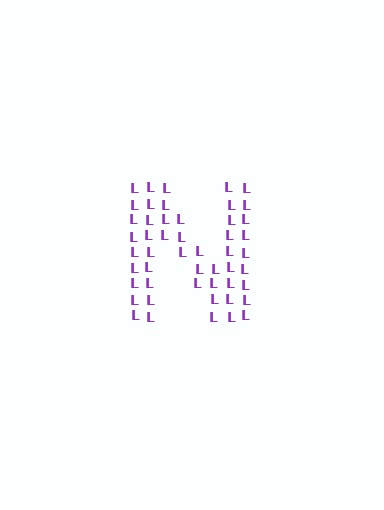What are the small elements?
The small elements are letter L's.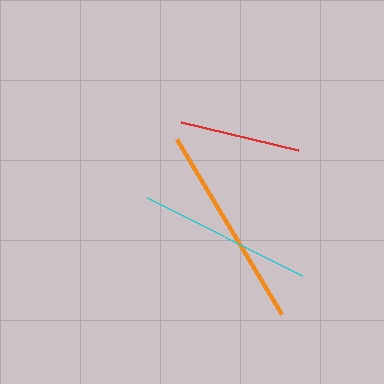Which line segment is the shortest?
The red line is the shortest at approximately 120 pixels.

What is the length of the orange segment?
The orange segment is approximately 204 pixels long.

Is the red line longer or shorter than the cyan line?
The cyan line is longer than the red line.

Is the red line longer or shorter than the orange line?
The orange line is longer than the red line.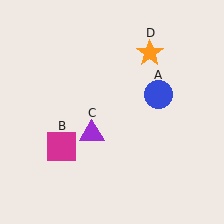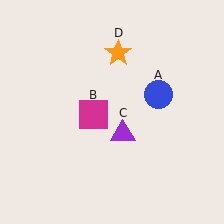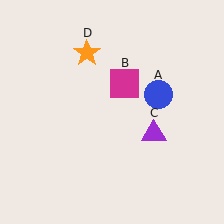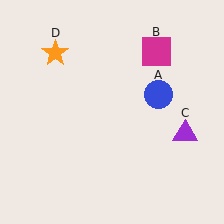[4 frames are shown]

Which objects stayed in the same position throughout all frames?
Blue circle (object A) remained stationary.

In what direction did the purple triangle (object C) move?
The purple triangle (object C) moved right.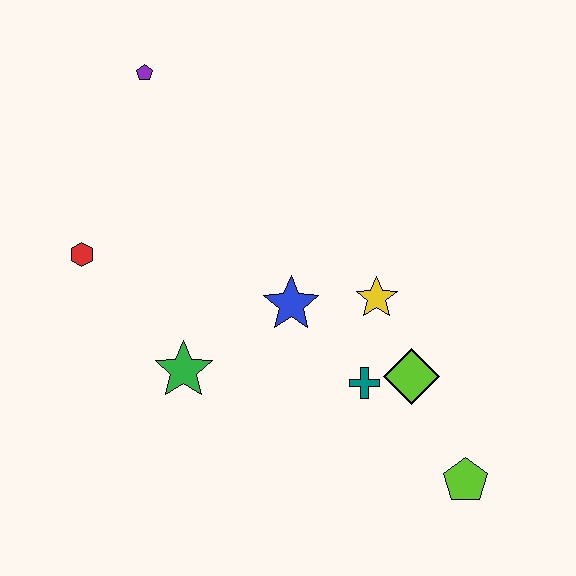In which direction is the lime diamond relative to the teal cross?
The lime diamond is to the right of the teal cross.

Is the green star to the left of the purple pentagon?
No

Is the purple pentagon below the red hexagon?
No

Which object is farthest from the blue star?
The purple pentagon is farthest from the blue star.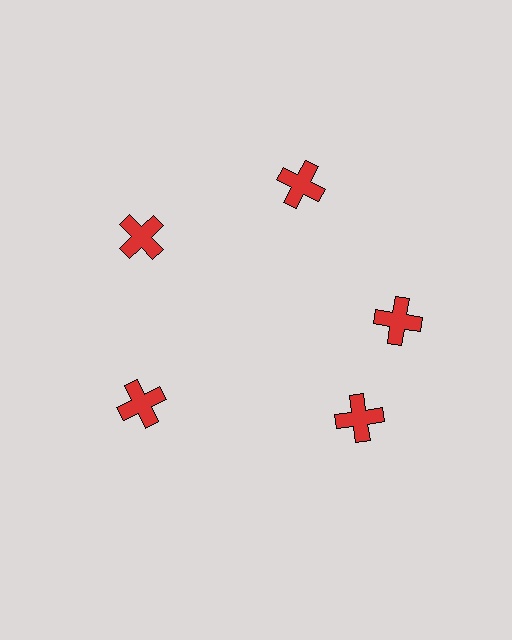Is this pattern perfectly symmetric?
No. The 5 red crosses are arranged in a ring, but one element near the 5 o'clock position is rotated out of alignment along the ring, breaking the 5-fold rotational symmetry.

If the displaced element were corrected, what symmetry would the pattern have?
It would have 5-fold rotational symmetry — the pattern would map onto itself every 72 degrees.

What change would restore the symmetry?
The symmetry would be restored by rotating it back into even spacing with its neighbors so that all 5 crosses sit at equal angles and equal distance from the center.